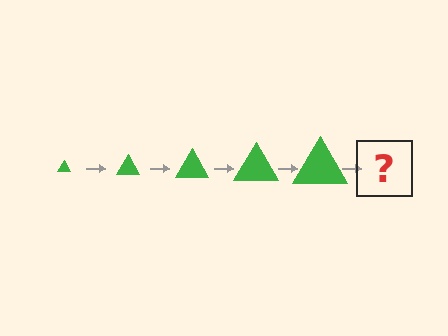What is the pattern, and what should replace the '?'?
The pattern is that the triangle gets progressively larger each step. The '?' should be a green triangle, larger than the previous one.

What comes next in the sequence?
The next element should be a green triangle, larger than the previous one.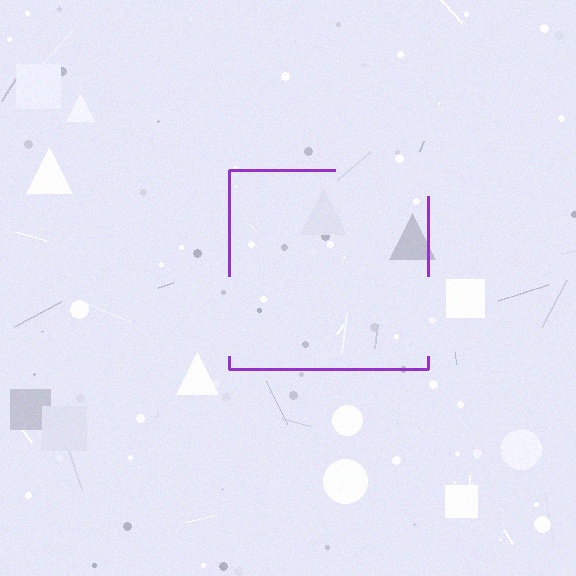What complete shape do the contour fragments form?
The contour fragments form a square.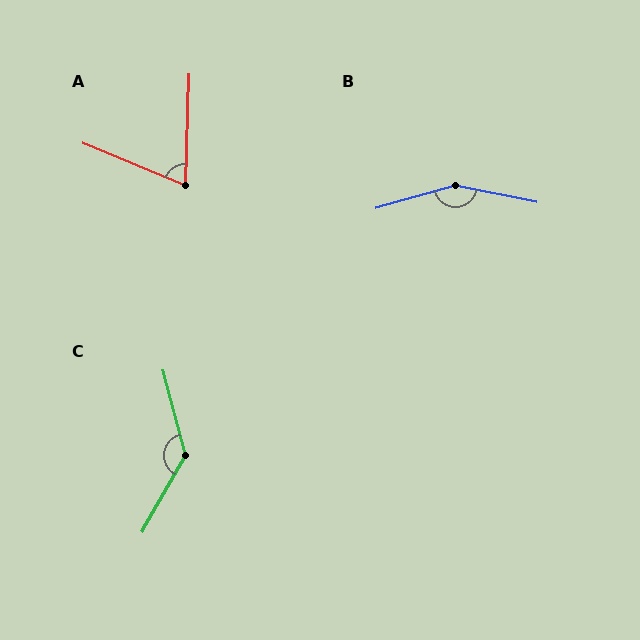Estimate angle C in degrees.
Approximately 136 degrees.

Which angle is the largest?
B, at approximately 153 degrees.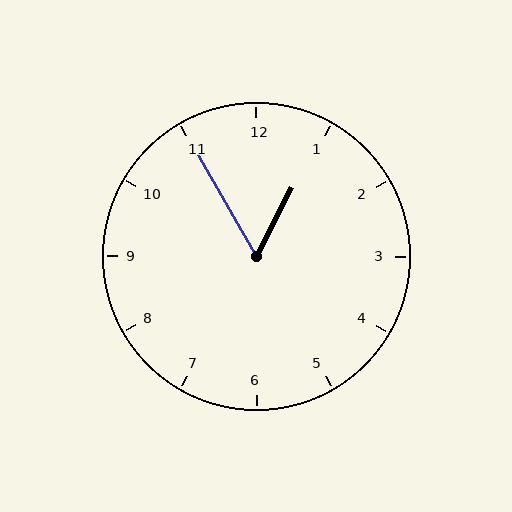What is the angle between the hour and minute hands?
Approximately 58 degrees.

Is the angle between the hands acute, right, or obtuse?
It is acute.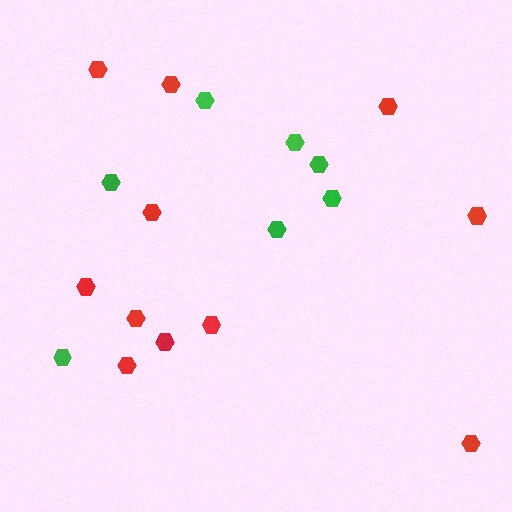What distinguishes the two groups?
There are 2 groups: one group of red hexagons (11) and one group of green hexagons (7).